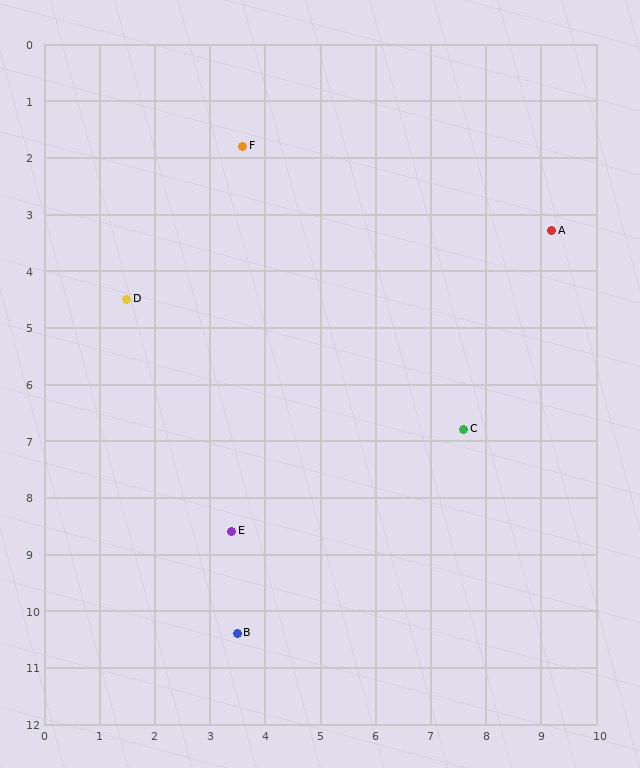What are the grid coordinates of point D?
Point D is at approximately (1.5, 4.5).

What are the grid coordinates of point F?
Point F is at approximately (3.6, 1.8).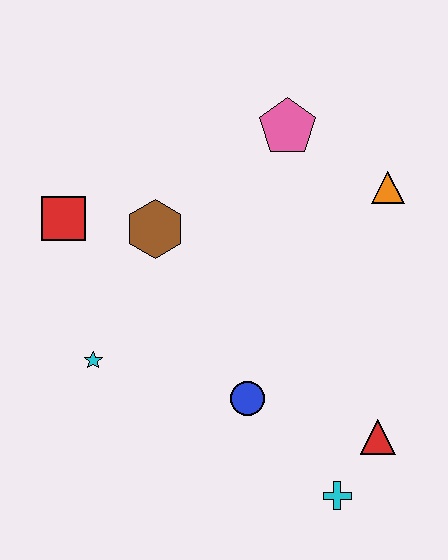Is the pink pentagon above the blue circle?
Yes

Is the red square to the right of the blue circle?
No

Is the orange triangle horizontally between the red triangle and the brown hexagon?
No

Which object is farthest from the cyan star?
The orange triangle is farthest from the cyan star.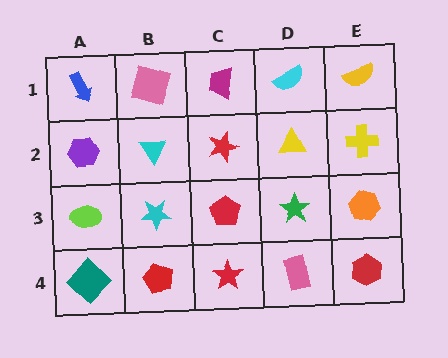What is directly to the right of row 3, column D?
An orange hexagon.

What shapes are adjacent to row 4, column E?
An orange hexagon (row 3, column E), a pink rectangle (row 4, column D).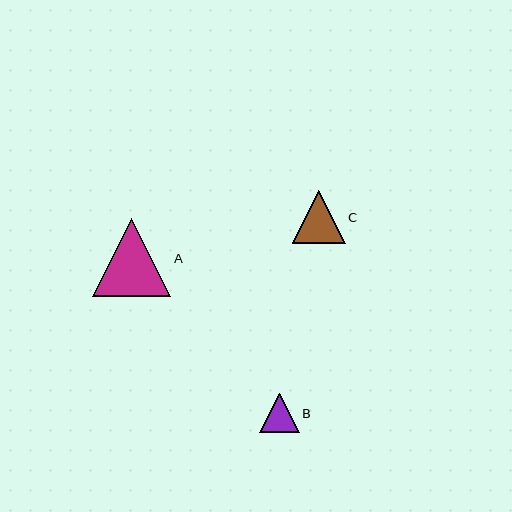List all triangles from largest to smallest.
From largest to smallest: A, C, B.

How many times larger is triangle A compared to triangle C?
Triangle A is approximately 1.5 times the size of triangle C.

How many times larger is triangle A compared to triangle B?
Triangle A is approximately 2.0 times the size of triangle B.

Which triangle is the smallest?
Triangle B is the smallest with a size of approximately 40 pixels.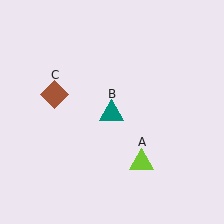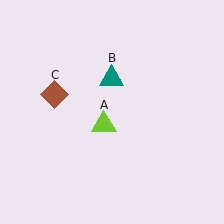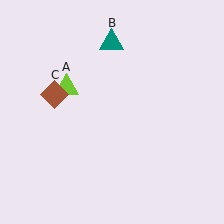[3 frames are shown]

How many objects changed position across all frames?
2 objects changed position: lime triangle (object A), teal triangle (object B).